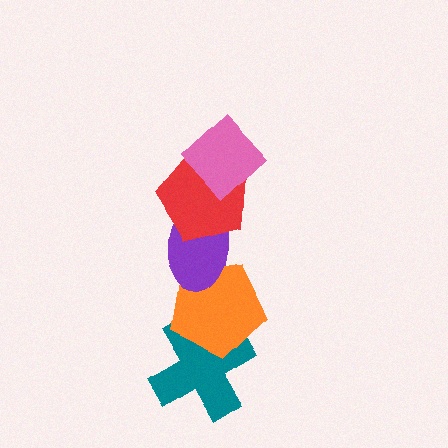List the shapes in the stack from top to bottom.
From top to bottom: the pink diamond, the red pentagon, the purple ellipse, the orange pentagon, the teal cross.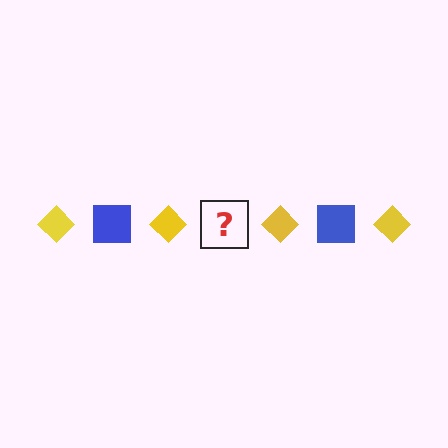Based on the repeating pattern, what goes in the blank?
The blank should be a blue square.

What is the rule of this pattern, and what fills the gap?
The rule is that the pattern alternates between yellow diamond and blue square. The gap should be filled with a blue square.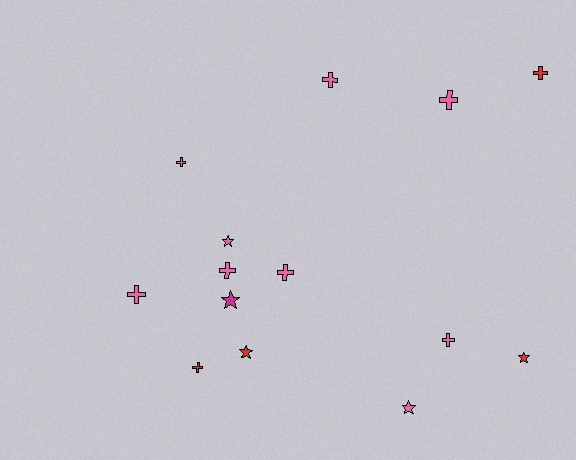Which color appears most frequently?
Pink, with 9 objects.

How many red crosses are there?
There are 2 red crosses.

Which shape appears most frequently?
Cross, with 9 objects.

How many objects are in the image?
There are 14 objects.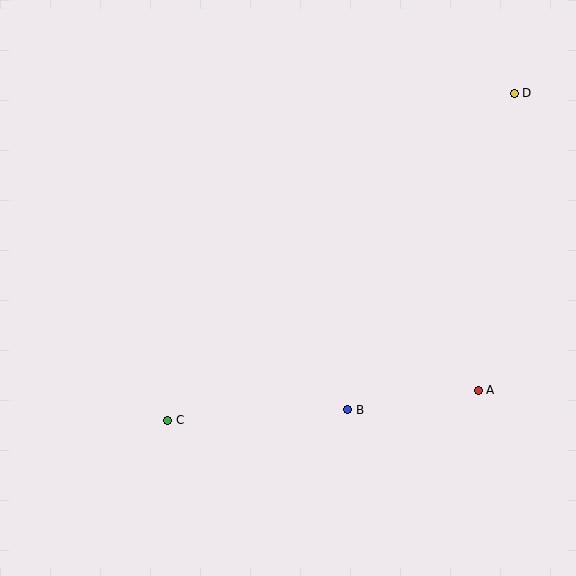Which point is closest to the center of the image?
Point B at (348, 410) is closest to the center.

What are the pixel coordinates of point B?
Point B is at (348, 410).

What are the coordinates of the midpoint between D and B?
The midpoint between D and B is at (431, 252).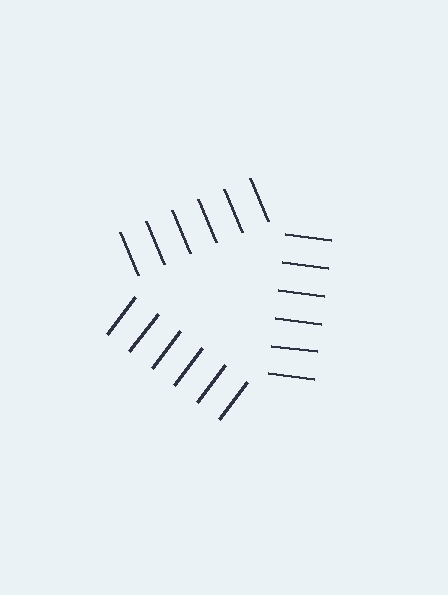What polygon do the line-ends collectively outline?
An illusory triangle — the line segments terminate on its edges but no continuous stroke is drawn.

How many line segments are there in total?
18 — 6 along each of the 3 edges.